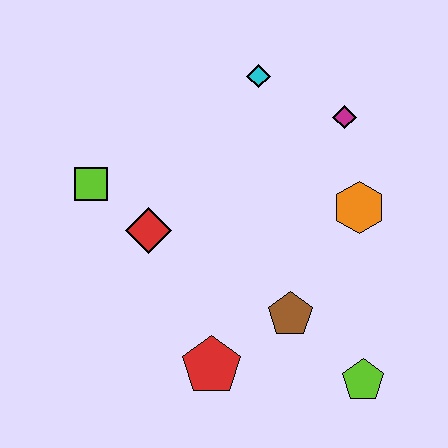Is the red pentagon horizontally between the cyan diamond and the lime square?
Yes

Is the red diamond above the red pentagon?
Yes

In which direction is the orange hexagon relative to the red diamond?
The orange hexagon is to the right of the red diamond.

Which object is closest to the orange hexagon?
The magenta diamond is closest to the orange hexagon.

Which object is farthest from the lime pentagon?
The lime square is farthest from the lime pentagon.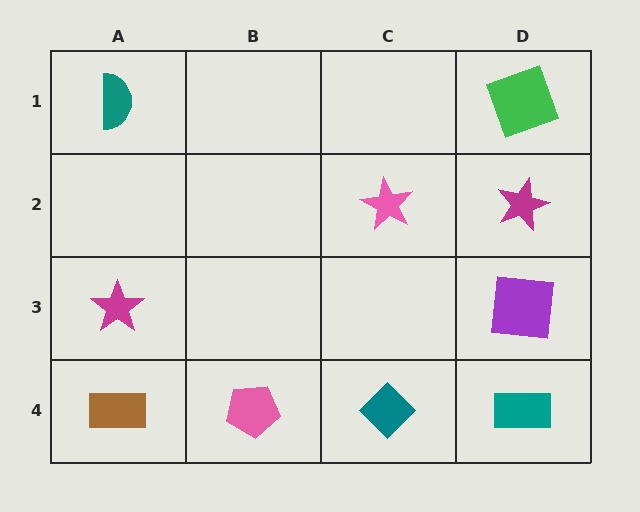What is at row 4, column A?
A brown rectangle.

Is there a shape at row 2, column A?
No, that cell is empty.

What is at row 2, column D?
A magenta star.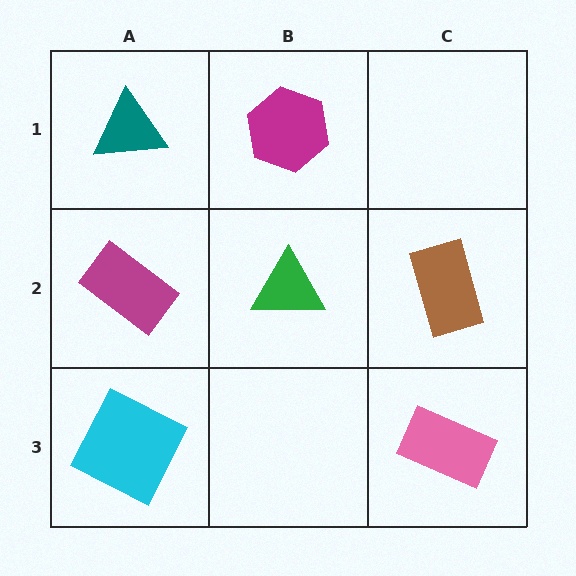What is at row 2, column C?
A brown rectangle.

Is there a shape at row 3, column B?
No, that cell is empty.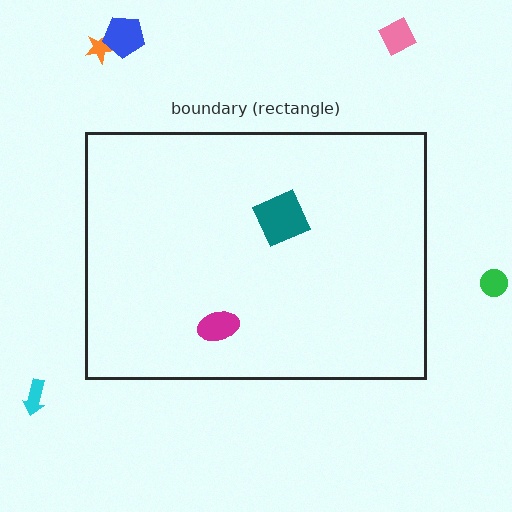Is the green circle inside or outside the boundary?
Outside.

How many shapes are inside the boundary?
2 inside, 5 outside.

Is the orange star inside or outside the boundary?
Outside.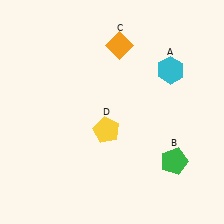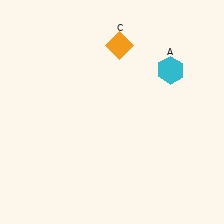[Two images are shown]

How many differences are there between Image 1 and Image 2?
There are 2 differences between the two images.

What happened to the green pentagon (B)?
The green pentagon (B) was removed in Image 2. It was in the bottom-right area of Image 1.